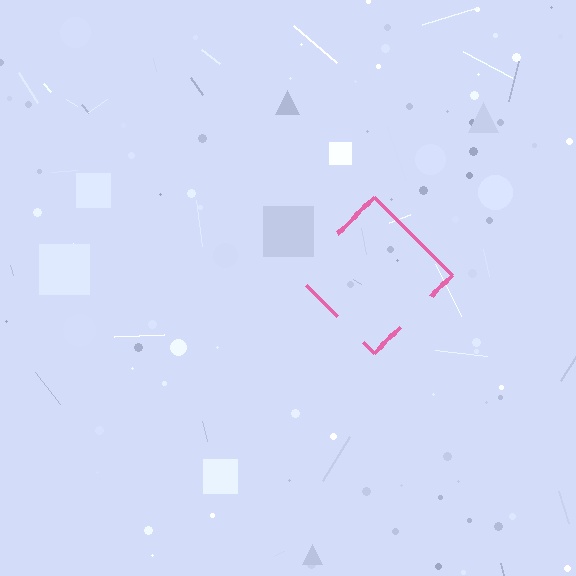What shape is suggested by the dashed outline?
The dashed outline suggests a diamond.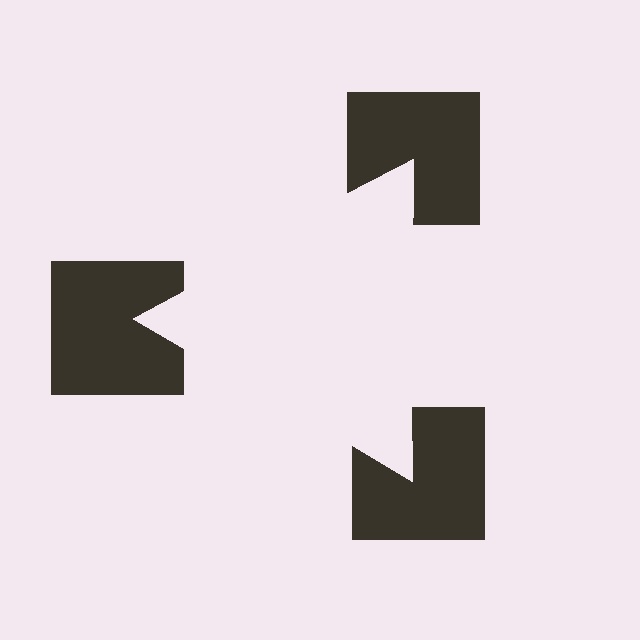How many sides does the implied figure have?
3 sides.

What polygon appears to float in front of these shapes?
An illusory triangle — its edges are inferred from the aligned wedge cuts in the notched squares, not physically drawn.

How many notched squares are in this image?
There are 3 — one at each vertex of the illusory triangle.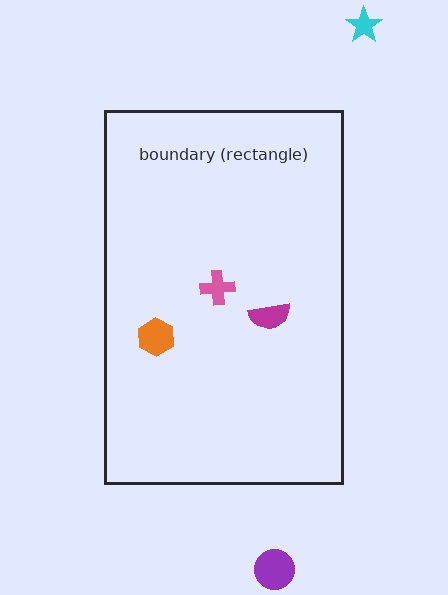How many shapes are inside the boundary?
3 inside, 2 outside.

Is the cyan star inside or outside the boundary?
Outside.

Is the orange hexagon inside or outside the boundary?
Inside.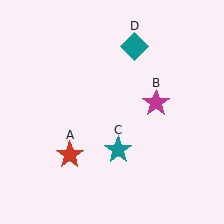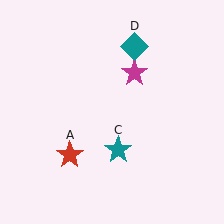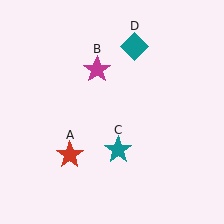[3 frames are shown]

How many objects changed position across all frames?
1 object changed position: magenta star (object B).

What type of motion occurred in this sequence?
The magenta star (object B) rotated counterclockwise around the center of the scene.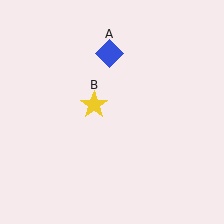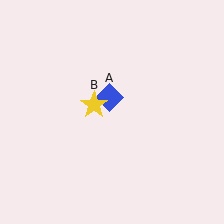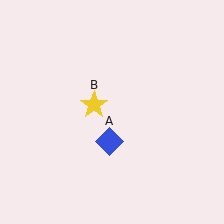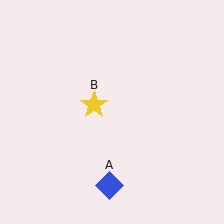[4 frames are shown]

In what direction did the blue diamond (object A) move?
The blue diamond (object A) moved down.